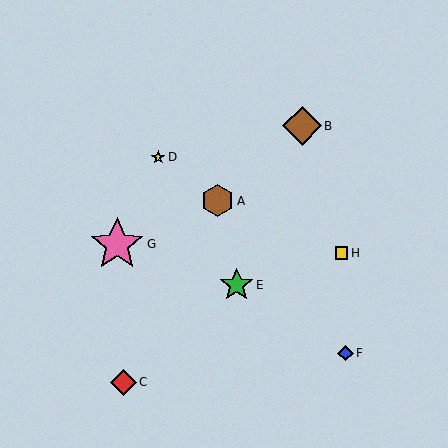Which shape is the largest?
The pink star (labeled G) is the largest.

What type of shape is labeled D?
Shape D is a yellow star.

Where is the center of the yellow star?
The center of the yellow star is at (158, 157).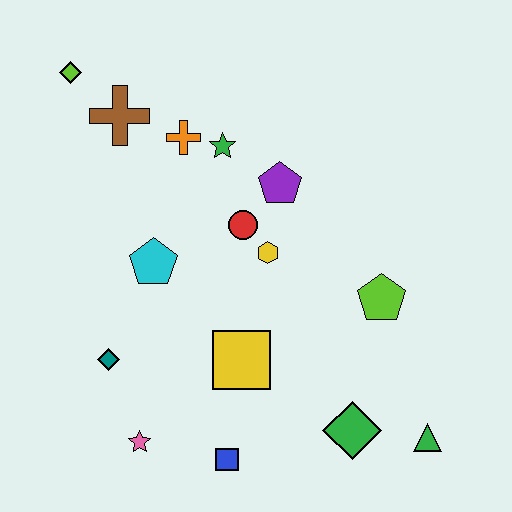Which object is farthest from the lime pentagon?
The lime diamond is farthest from the lime pentagon.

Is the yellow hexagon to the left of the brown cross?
No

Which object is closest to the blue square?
The pink star is closest to the blue square.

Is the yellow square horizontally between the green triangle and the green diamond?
No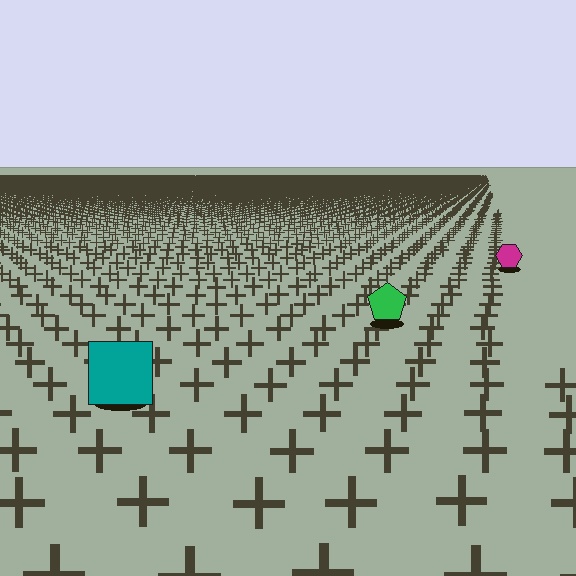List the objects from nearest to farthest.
From nearest to farthest: the teal square, the green pentagon, the magenta hexagon.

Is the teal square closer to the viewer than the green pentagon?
Yes. The teal square is closer — you can tell from the texture gradient: the ground texture is coarser near it.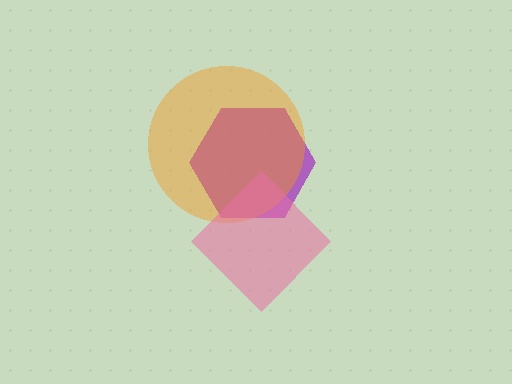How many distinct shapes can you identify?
There are 3 distinct shapes: a purple hexagon, an orange circle, a pink diamond.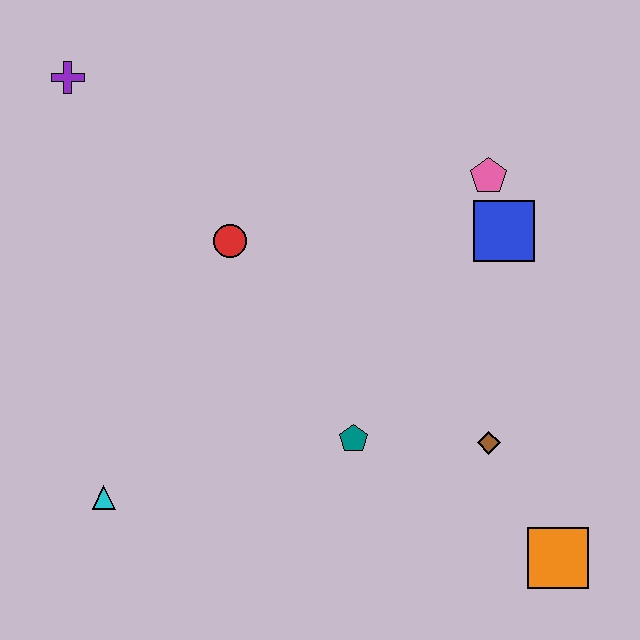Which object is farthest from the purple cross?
The orange square is farthest from the purple cross.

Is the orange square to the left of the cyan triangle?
No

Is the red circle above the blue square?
No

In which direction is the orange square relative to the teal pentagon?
The orange square is to the right of the teal pentagon.